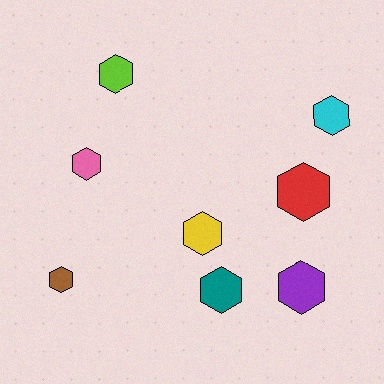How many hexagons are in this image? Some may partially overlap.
There are 8 hexagons.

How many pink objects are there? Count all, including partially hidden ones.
There is 1 pink object.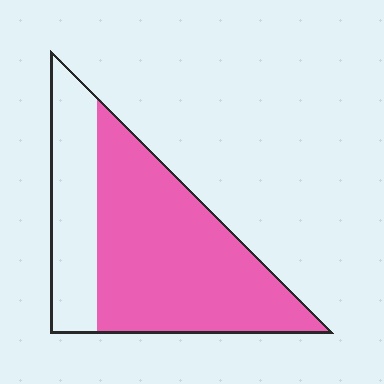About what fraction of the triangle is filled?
About two thirds (2/3).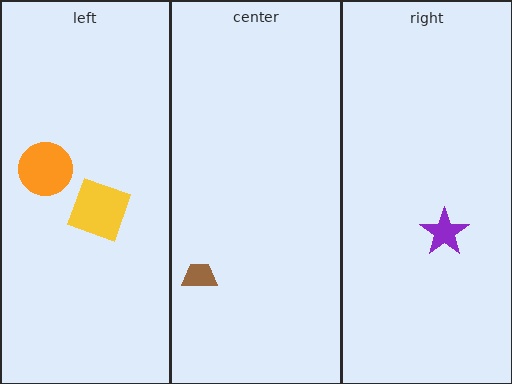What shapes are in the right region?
The purple star.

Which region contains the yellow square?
The left region.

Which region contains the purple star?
The right region.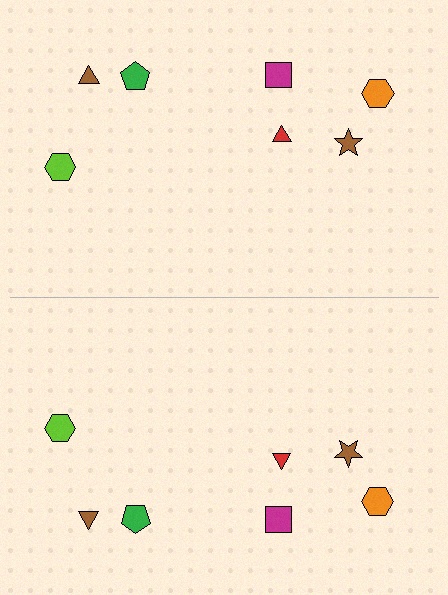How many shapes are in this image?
There are 14 shapes in this image.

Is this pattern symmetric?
Yes, this pattern has bilateral (reflection) symmetry.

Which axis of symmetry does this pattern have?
The pattern has a horizontal axis of symmetry running through the center of the image.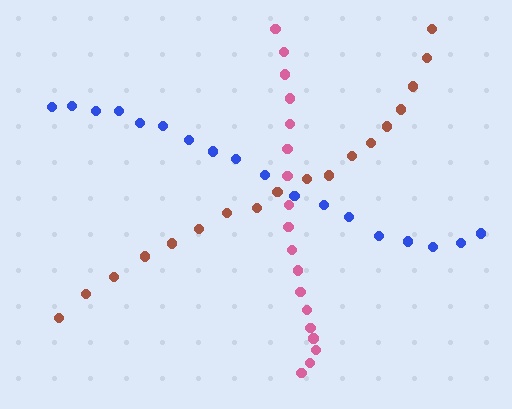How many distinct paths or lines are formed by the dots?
There are 3 distinct paths.